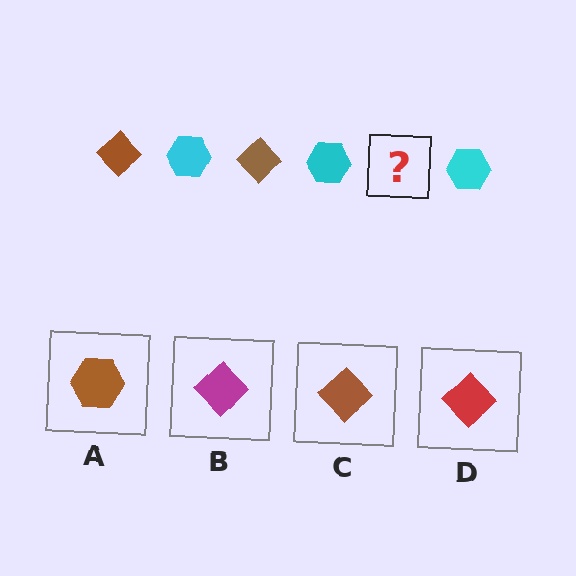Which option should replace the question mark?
Option C.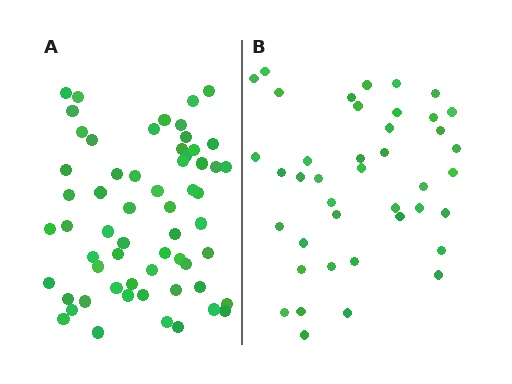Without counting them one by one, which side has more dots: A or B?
Region A (the left region) has more dots.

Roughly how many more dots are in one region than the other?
Region A has approximately 20 more dots than region B.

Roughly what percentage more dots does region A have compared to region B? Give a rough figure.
About 45% more.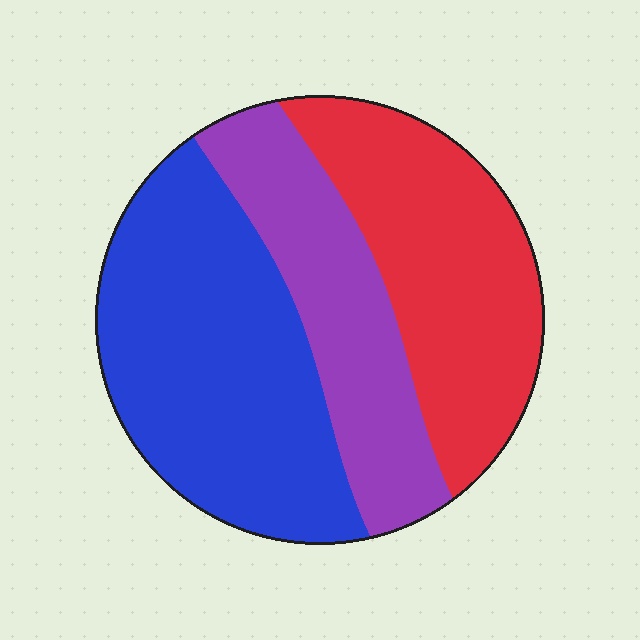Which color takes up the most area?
Blue, at roughly 40%.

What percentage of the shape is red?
Red covers around 30% of the shape.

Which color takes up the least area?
Purple, at roughly 25%.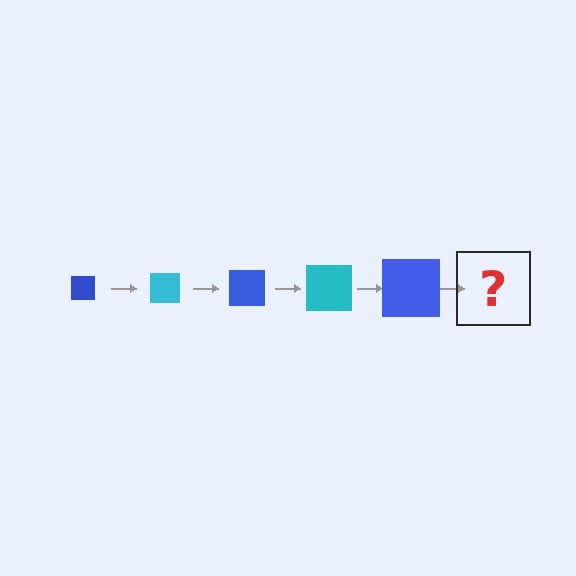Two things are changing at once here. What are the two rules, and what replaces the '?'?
The two rules are that the square grows larger each step and the color cycles through blue and cyan. The '?' should be a cyan square, larger than the previous one.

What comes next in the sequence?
The next element should be a cyan square, larger than the previous one.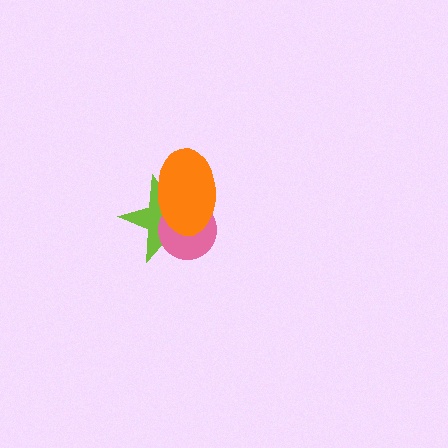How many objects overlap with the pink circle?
2 objects overlap with the pink circle.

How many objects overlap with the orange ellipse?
2 objects overlap with the orange ellipse.